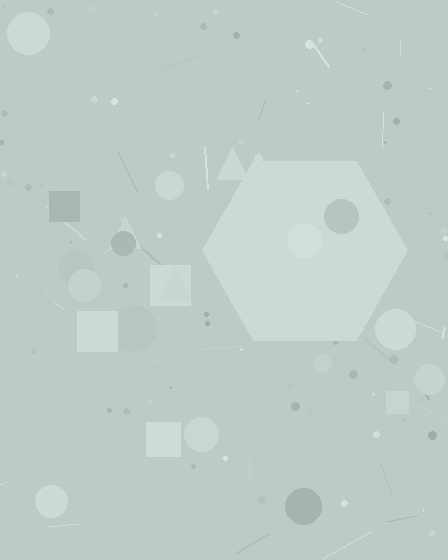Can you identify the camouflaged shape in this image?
The camouflaged shape is a hexagon.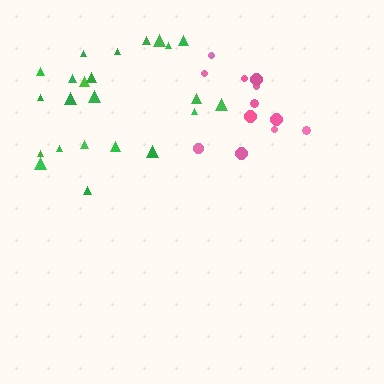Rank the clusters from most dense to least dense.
pink, green.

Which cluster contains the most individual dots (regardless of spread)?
Green (23).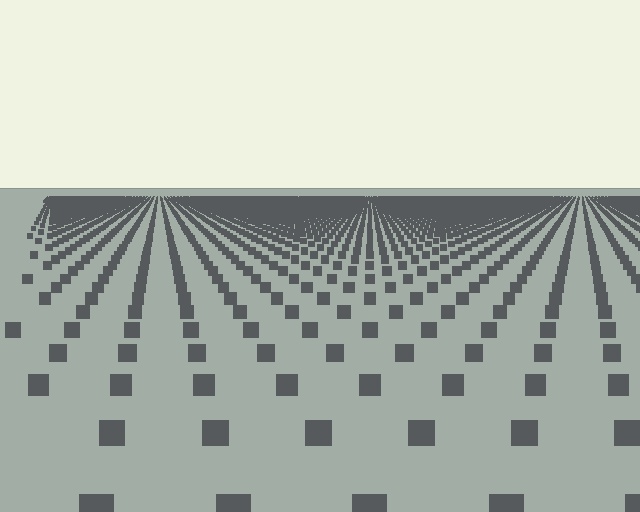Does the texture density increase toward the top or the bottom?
Density increases toward the top.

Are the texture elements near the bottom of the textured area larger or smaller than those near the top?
Larger. Near the bottom, elements are closer to the viewer and appear at a bigger on-screen size.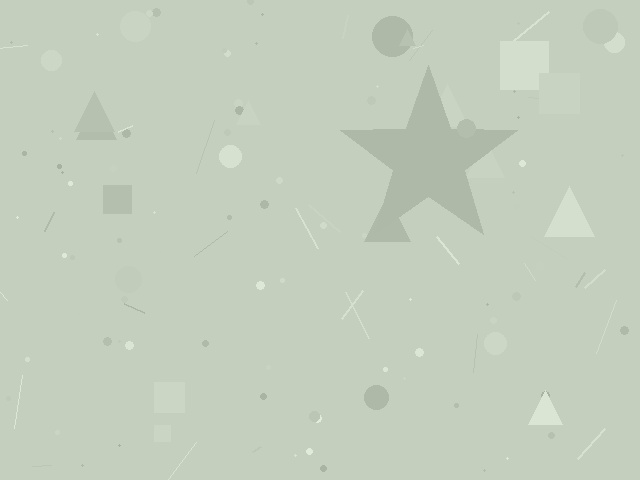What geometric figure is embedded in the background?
A star is embedded in the background.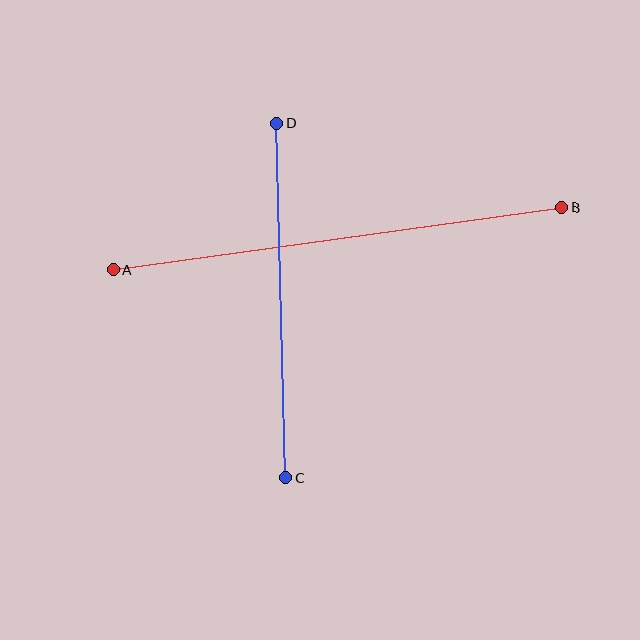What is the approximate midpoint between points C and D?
The midpoint is at approximately (281, 300) pixels.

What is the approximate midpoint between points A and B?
The midpoint is at approximately (338, 239) pixels.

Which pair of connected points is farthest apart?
Points A and B are farthest apart.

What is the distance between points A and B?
The distance is approximately 453 pixels.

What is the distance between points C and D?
The distance is approximately 354 pixels.